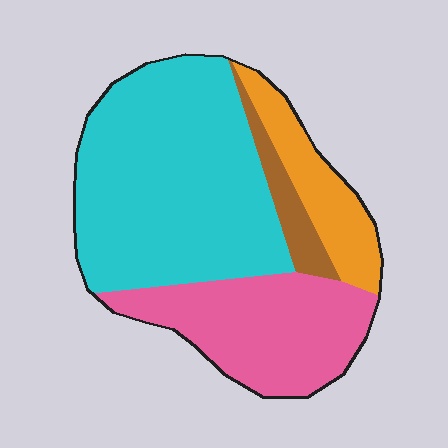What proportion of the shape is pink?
Pink takes up about one quarter (1/4) of the shape.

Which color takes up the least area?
Brown, at roughly 5%.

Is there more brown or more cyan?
Cyan.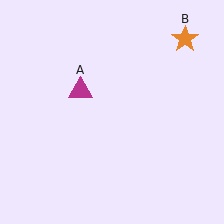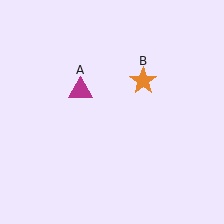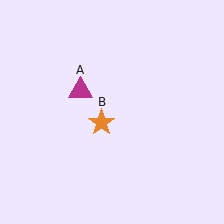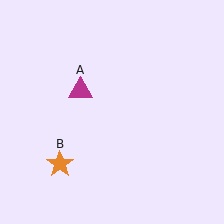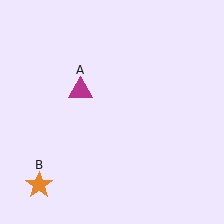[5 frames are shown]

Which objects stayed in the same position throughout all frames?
Magenta triangle (object A) remained stationary.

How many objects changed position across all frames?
1 object changed position: orange star (object B).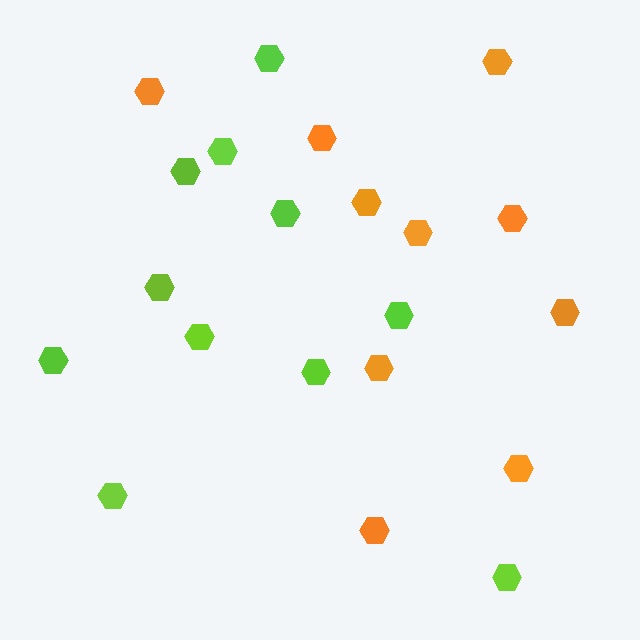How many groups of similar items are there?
There are 2 groups: one group of lime hexagons (11) and one group of orange hexagons (10).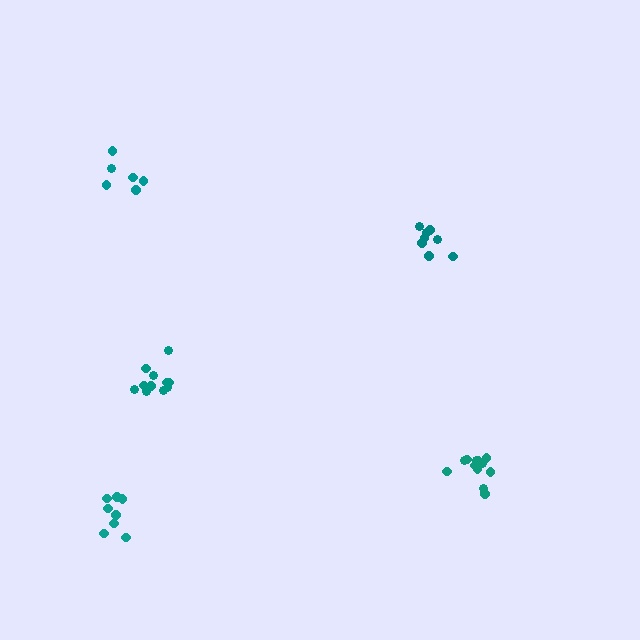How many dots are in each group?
Group 1: 12 dots, Group 2: 8 dots, Group 3: 12 dots, Group 4: 8 dots, Group 5: 6 dots (46 total).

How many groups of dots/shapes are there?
There are 5 groups.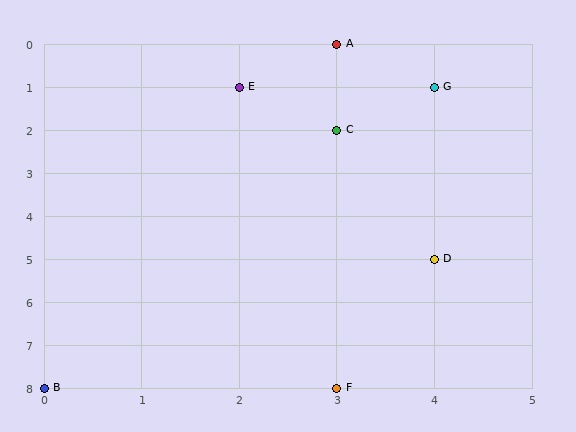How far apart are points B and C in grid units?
Points B and C are 3 columns and 6 rows apart (about 6.7 grid units diagonally).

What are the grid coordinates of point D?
Point D is at grid coordinates (4, 5).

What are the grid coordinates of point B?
Point B is at grid coordinates (0, 8).